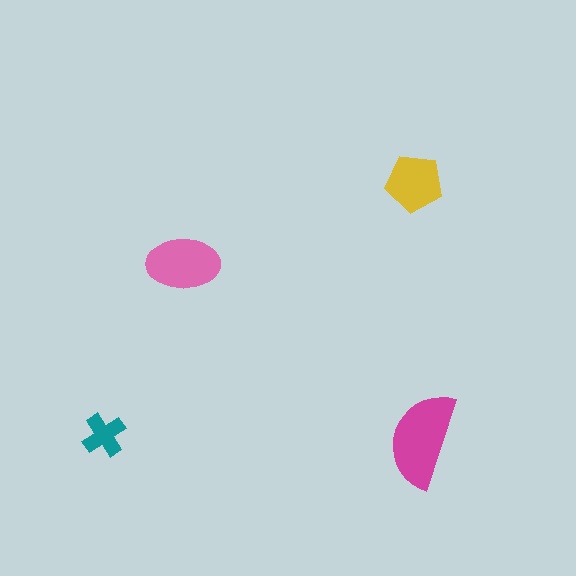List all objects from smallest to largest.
The teal cross, the yellow pentagon, the pink ellipse, the magenta semicircle.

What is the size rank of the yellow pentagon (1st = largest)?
3rd.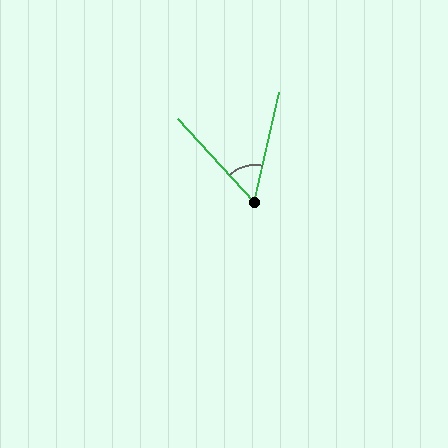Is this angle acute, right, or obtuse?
It is acute.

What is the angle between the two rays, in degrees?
Approximately 56 degrees.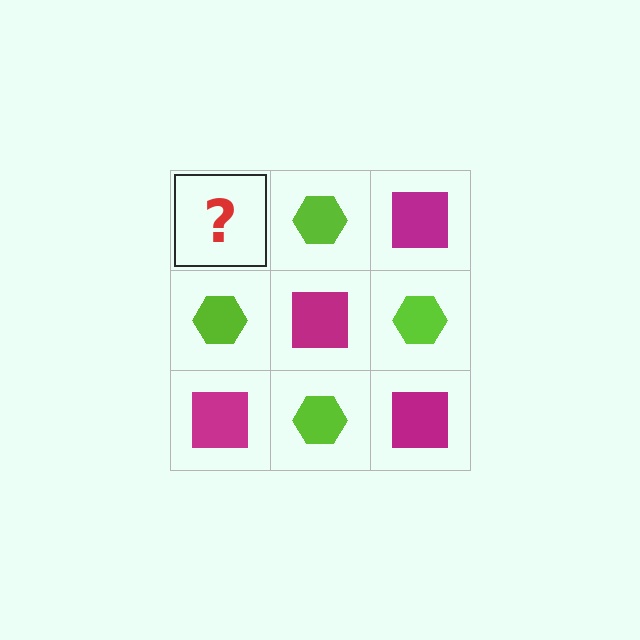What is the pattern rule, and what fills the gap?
The rule is that it alternates magenta square and lime hexagon in a checkerboard pattern. The gap should be filled with a magenta square.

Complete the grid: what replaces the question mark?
The question mark should be replaced with a magenta square.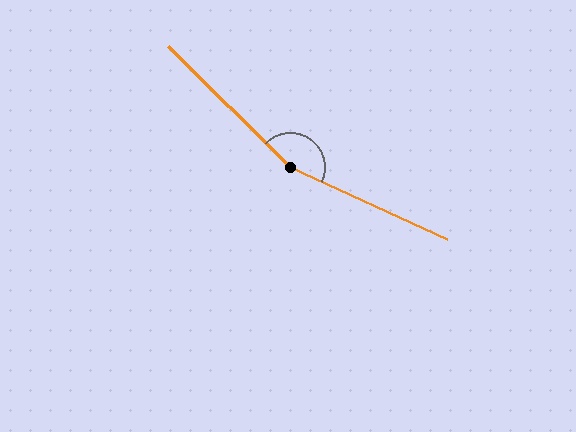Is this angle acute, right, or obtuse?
It is obtuse.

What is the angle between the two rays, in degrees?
Approximately 160 degrees.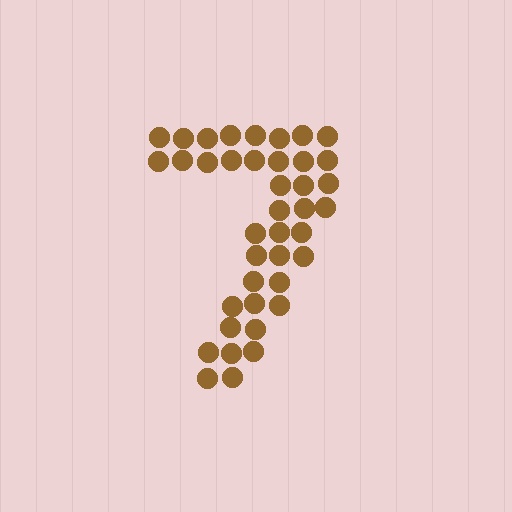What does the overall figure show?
The overall figure shows the digit 7.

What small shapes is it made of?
It is made of small circles.